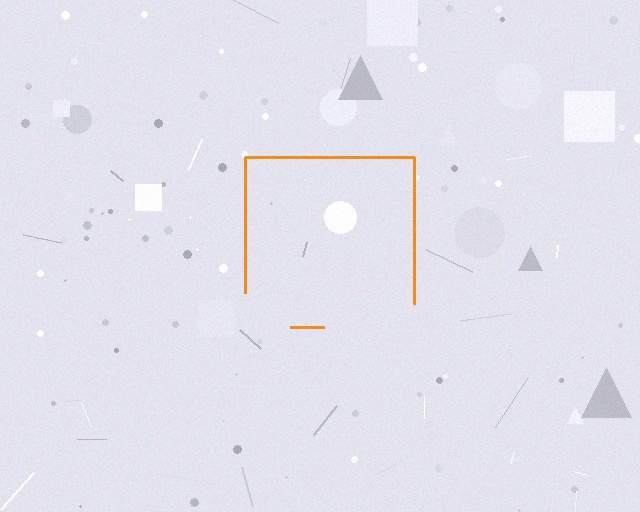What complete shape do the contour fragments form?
The contour fragments form a square.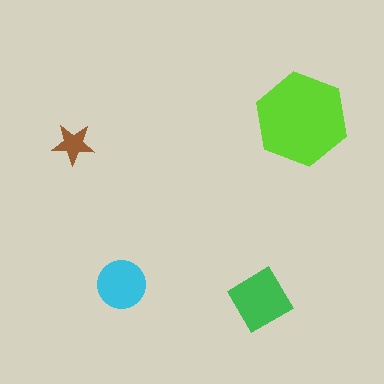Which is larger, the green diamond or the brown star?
The green diamond.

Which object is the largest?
The lime hexagon.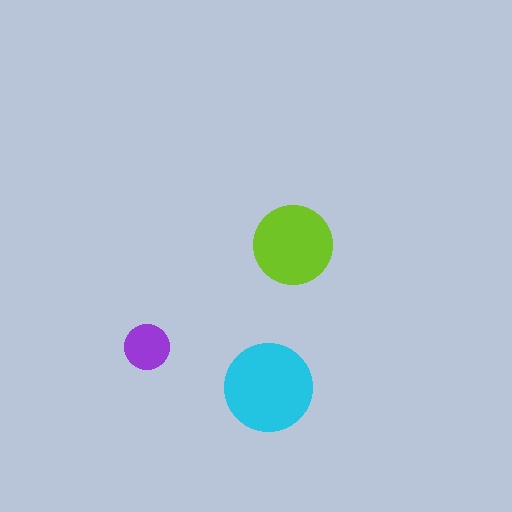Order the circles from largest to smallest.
the cyan one, the lime one, the purple one.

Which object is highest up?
The lime circle is topmost.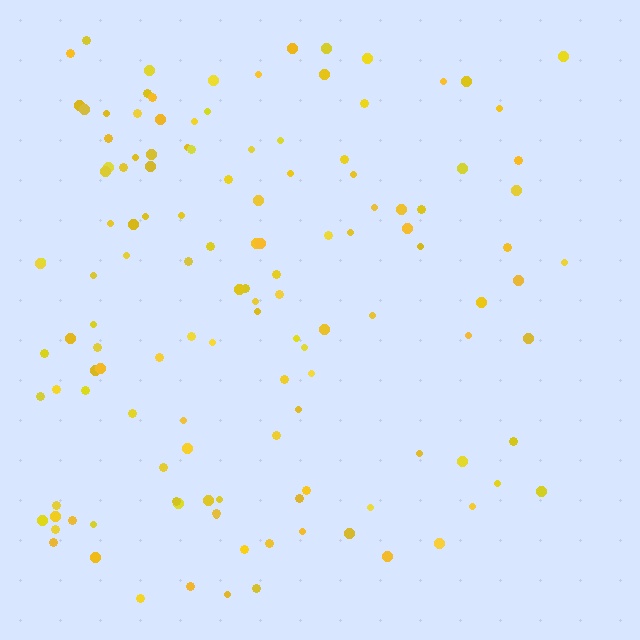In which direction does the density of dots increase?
From right to left, with the left side densest.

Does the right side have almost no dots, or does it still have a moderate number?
Still a moderate number, just noticeably fewer than the left.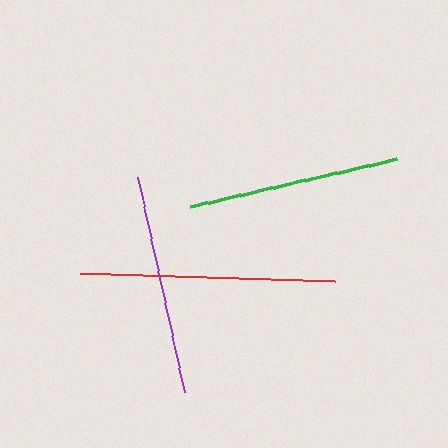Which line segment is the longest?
The red line is the longest at approximately 255 pixels.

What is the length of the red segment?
The red segment is approximately 255 pixels long.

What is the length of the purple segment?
The purple segment is approximately 219 pixels long.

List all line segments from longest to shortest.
From longest to shortest: red, purple, green.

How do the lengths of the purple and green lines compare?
The purple and green lines are approximately the same length.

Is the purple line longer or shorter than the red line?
The red line is longer than the purple line.